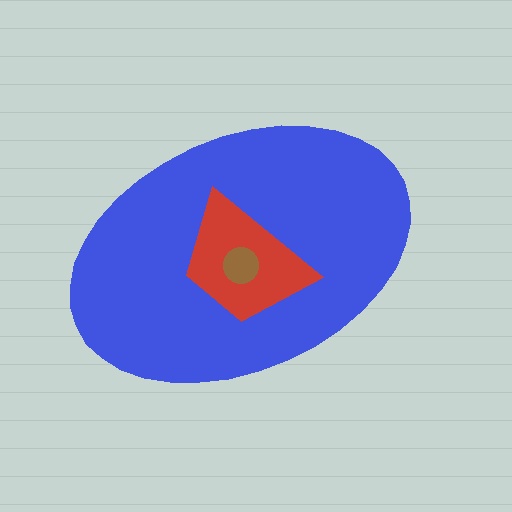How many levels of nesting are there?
3.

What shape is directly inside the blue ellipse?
The red trapezoid.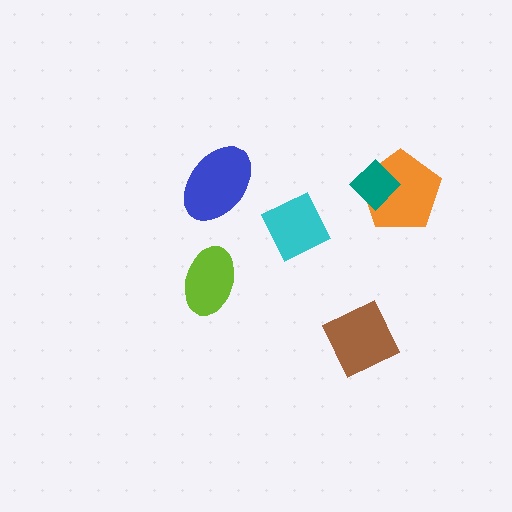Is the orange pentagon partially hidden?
Yes, it is partially covered by another shape.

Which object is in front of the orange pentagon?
The teal diamond is in front of the orange pentagon.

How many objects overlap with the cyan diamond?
0 objects overlap with the cyan diamond.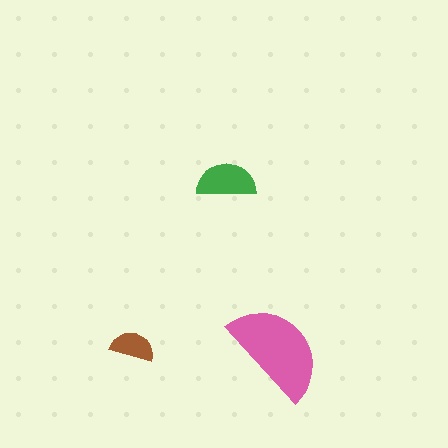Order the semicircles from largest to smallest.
the pink one, the green one, the brown one.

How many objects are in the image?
There are 3 objects in the image.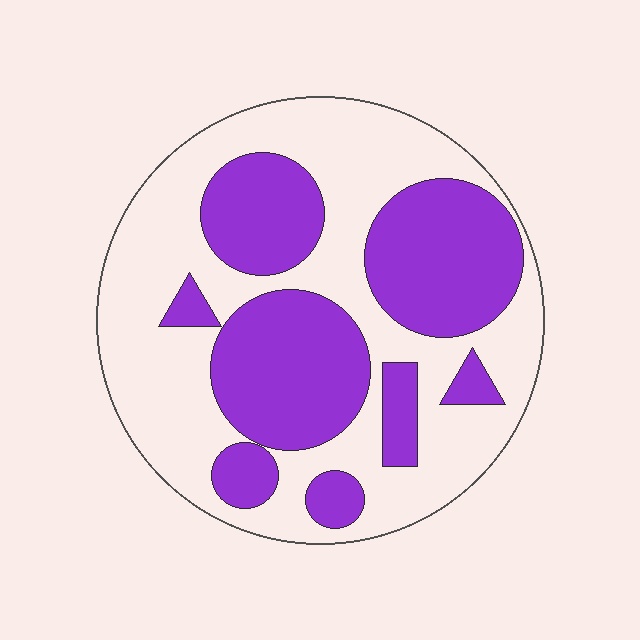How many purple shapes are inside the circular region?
8.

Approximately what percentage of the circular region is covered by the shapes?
Approximately 40%.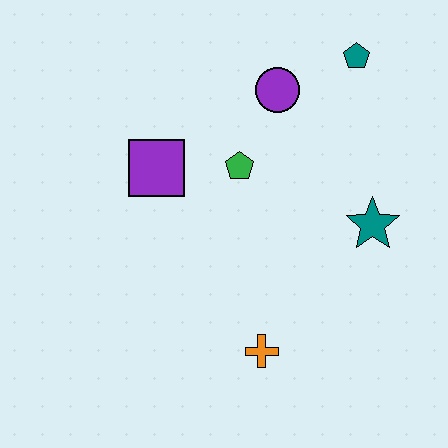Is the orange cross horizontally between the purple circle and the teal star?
No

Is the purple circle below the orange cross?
No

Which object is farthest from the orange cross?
The teal pentagon is farthest from the orange cross.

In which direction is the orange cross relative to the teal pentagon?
The orange cross is below the teal pentagon.